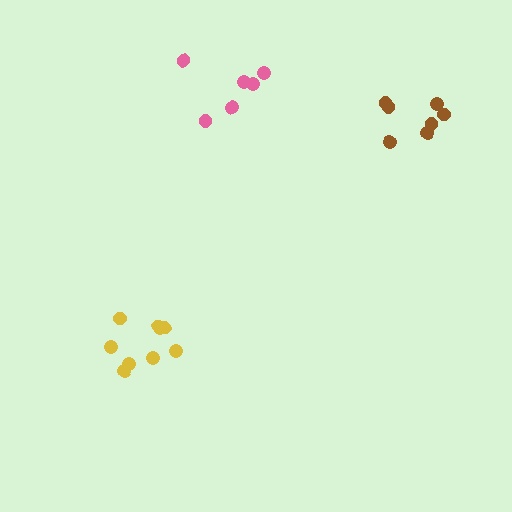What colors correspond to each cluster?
The clusters are colored: brown, yellow, pink.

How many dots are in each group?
Group 1: 7 dots, Group 2: 9 dots, Group 3: 6 dots (22 total).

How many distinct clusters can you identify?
There are 3 distinct clusters.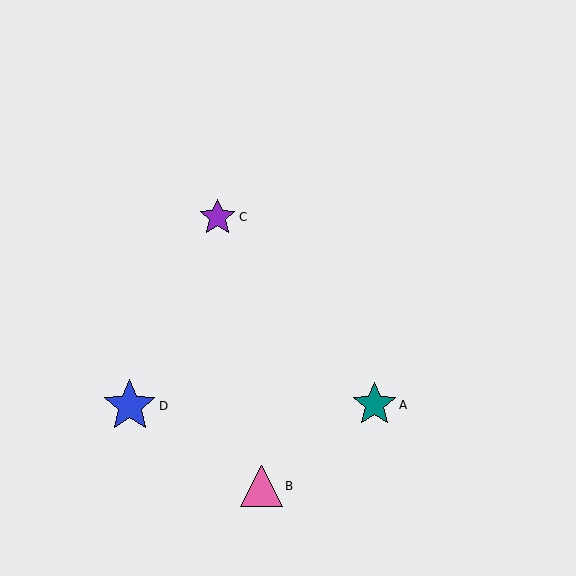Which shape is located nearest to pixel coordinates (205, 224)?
The purple star (labeled C) at (218, 217) is nearest to that location.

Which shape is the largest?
The blue star (labeled D) is the largest.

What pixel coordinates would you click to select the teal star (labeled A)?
Click at (374, 405) to select the teal star A.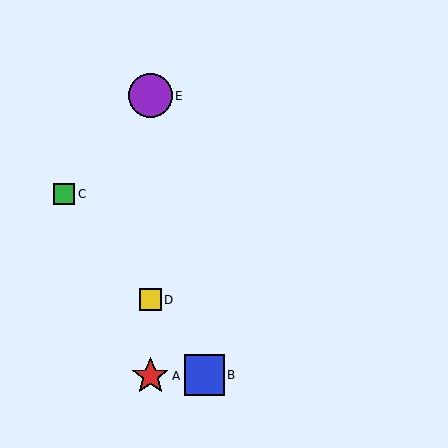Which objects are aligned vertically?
Objects A, D, E are aligned vertically.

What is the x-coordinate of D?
Object D is at x≈150.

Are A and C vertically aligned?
No, A is at x≈150 and C is at x≈64.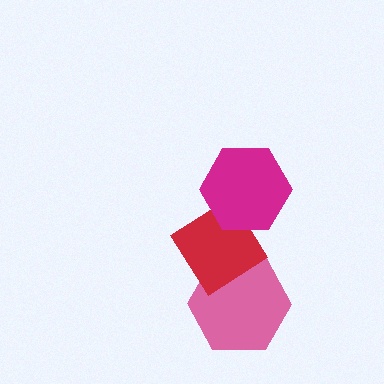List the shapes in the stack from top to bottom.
From top to bottom: the magenta hexagon, the red diamond, the pink hexagon.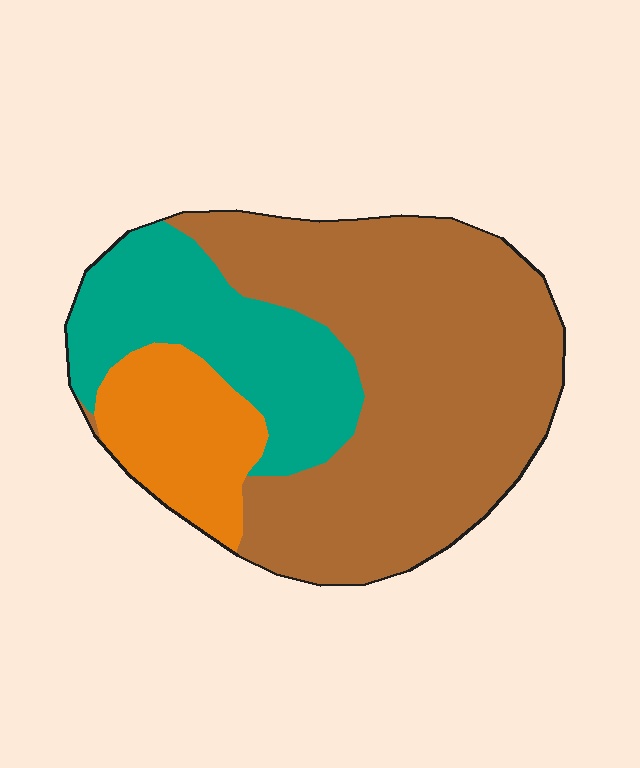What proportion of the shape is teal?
Teal takes up about one quarter (1/4) of the shape.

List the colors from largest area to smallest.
From largest to smallest: brown, teal, orange.